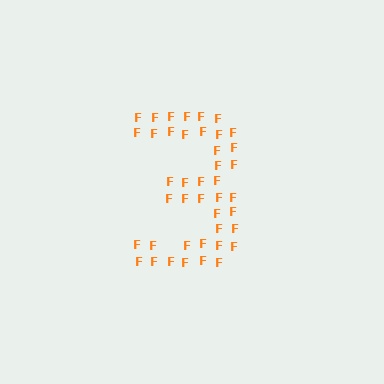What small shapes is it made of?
It is made of small letter F's.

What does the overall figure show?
The overall figure shows the digit 3.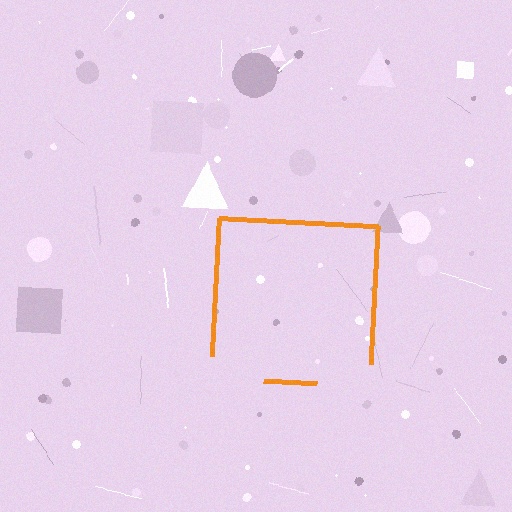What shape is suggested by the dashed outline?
The dashed outline suggests a square.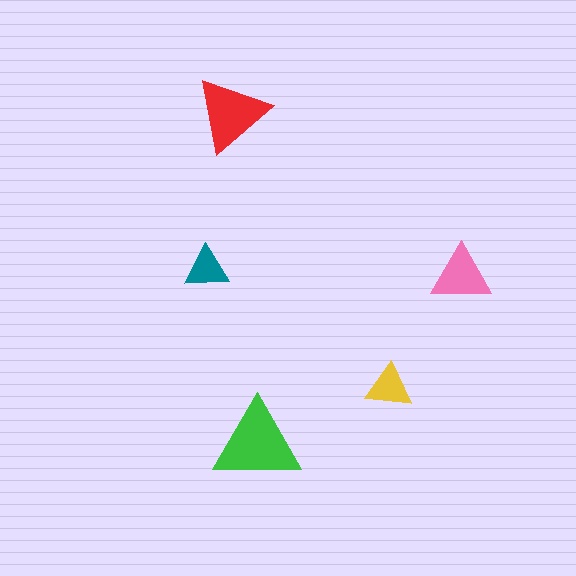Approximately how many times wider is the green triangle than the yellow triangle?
About 2 times wider.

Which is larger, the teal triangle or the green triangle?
The green one.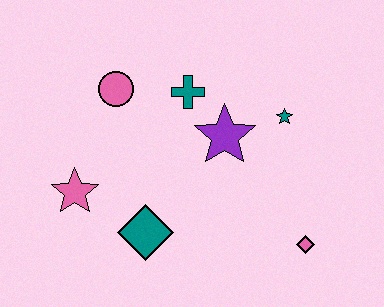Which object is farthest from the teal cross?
The pink diamond is farthest from the teal cross.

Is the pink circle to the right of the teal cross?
No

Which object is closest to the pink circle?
The teal cross is closest to the pink circle.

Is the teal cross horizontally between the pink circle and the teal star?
Yes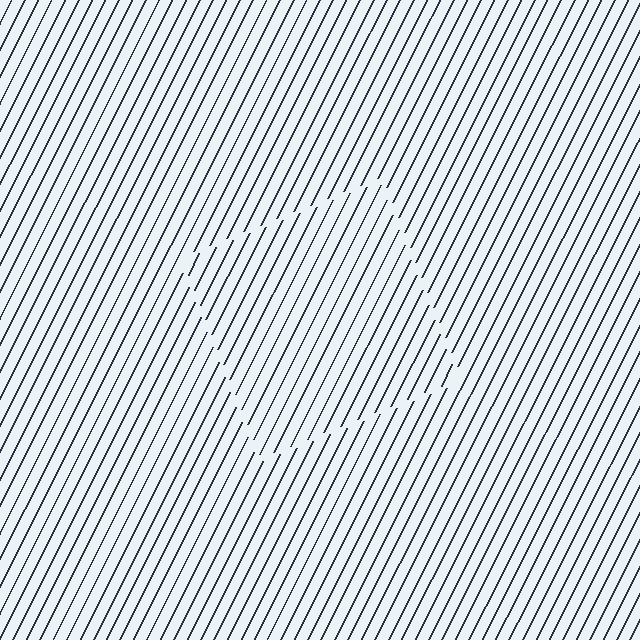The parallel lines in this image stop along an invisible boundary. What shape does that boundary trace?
An illusory square. The interior of the shape contains the same grating, shifted by half a period — the contour is defined by the phase discontinuity where line-ends from the inner and outer gratings abut.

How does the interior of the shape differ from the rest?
The interior of the shape contains the same grating, shifted by half a period — the contour is defined by the phase discontinuity where line-ends from the inner and outer gratings abut.